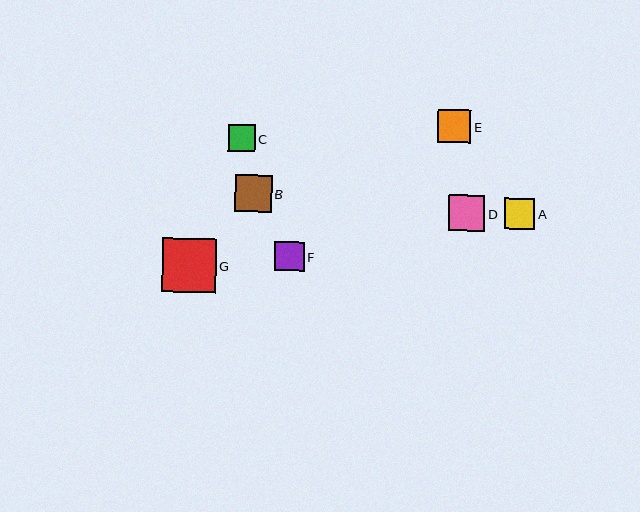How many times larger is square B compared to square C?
Square B is approximately 1.4 times the size of square C.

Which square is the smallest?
Square C is the smallest with a size of approximately 27 pixels.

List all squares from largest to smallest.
From largest to smallest: G, B, D, E, A, F, C.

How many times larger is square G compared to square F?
Square G is approximately 1.8 times the size of square F.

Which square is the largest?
Square G is the largest with a size of approximately 54 pixels.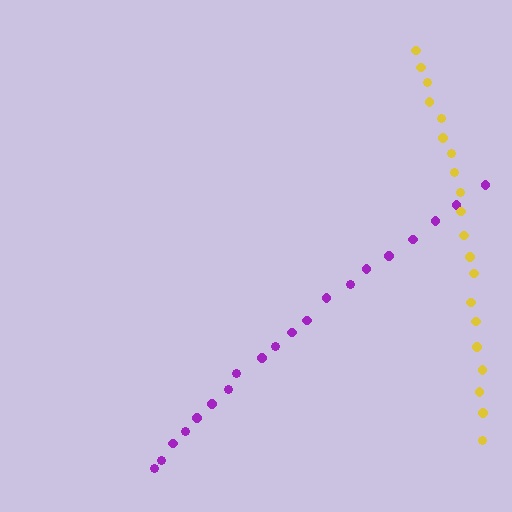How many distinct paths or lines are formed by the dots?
There are 2 distinct paths.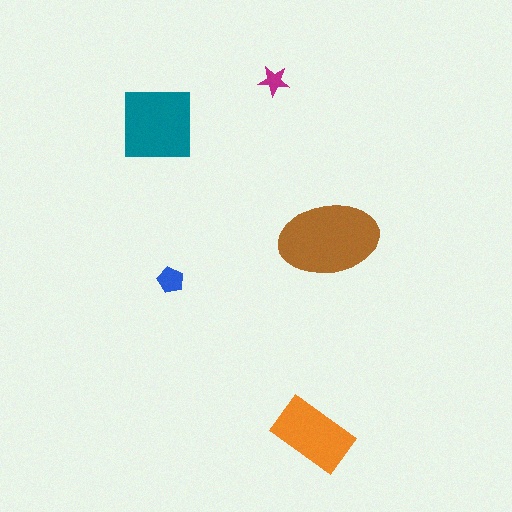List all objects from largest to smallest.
The brown ellipse, the teal square, the orange rectangle, the blue pentagon, the magenta star.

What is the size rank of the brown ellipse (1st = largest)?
1st.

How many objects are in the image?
There are 5 objects in the image.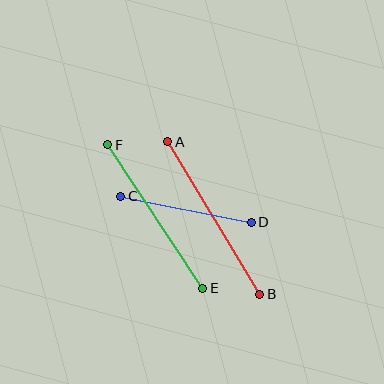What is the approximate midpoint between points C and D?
The midpoint is at approximately (186, 209) pixels.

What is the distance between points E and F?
The distance is approximately 172 pixels.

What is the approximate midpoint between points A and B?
The midpoint is at approximately (214, 218) pixels.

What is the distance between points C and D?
The distance is approximately 133 pixels.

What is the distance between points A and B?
The distance is approximately 178 pixels.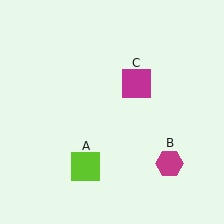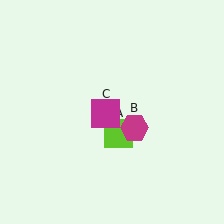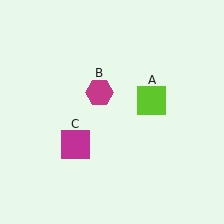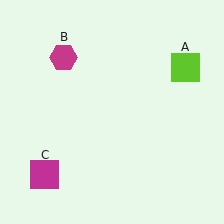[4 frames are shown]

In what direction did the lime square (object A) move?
The lime square (object A) moved up and to the right.